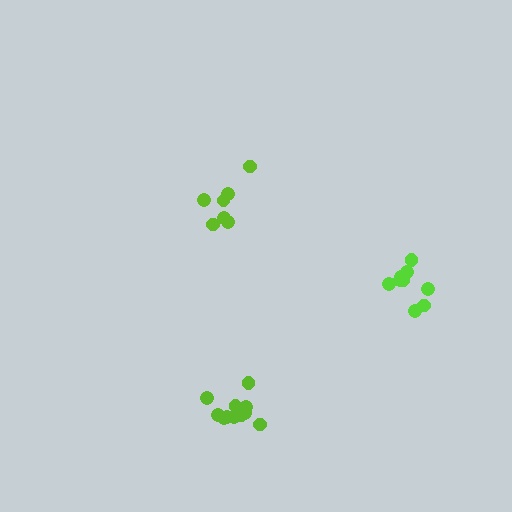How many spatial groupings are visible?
There are 3 spatial groupings.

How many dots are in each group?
Group 1: 7 dots, Group 2: 11 dots, Group 3: 9 dots (27 total).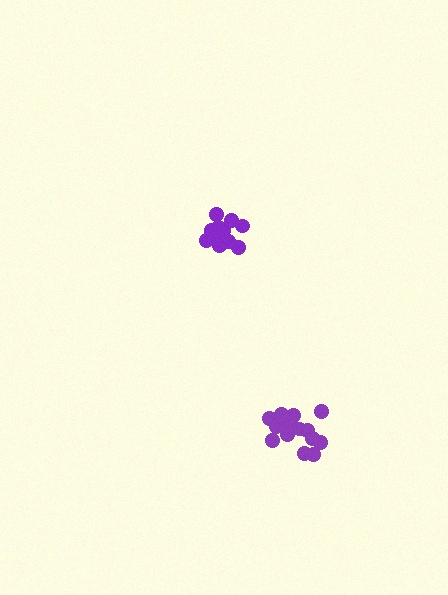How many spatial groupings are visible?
There are 2 spatial groupings.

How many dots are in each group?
Group 1: 14 dots, Group 2: 15 dots (29 total).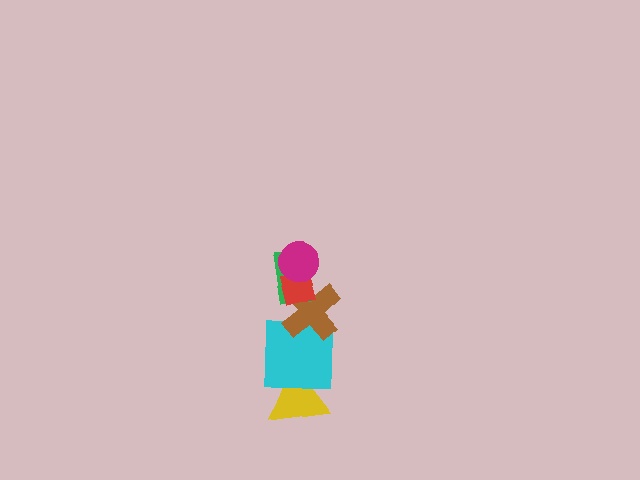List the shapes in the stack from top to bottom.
From top to bottom: the magenta circle, the red square, the green rectangle, the brown cross, the cyan square, the yellow triangle.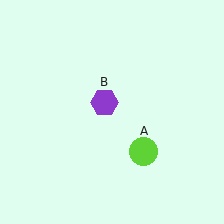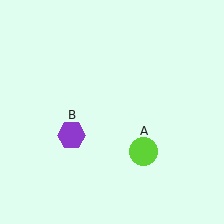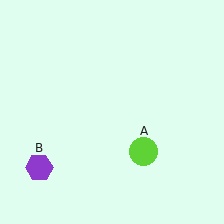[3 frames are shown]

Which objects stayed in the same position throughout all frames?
Lime circle (object A) remained stationary.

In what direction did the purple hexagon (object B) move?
The purple hexagon (object B) moved down and to the left.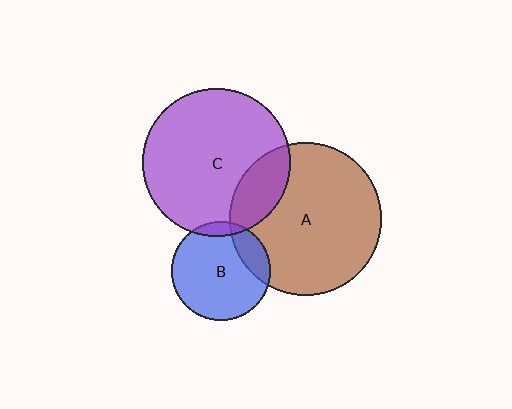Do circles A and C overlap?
Yes.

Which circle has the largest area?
Circle A (brown).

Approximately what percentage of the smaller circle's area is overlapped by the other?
Approximately 20%.